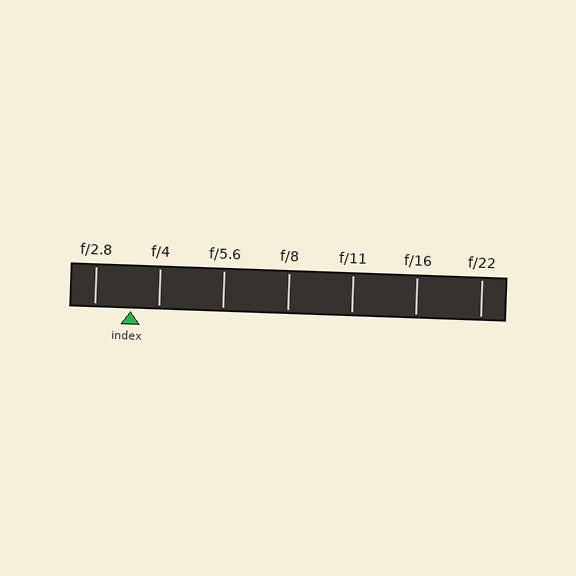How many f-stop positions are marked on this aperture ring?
There are 7 f-stop positions marked.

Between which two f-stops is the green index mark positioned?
The index mark is between f/2.8 and f/4.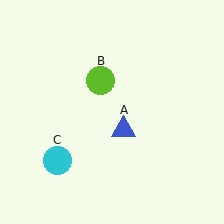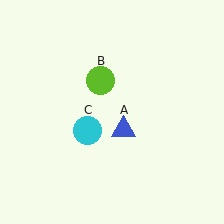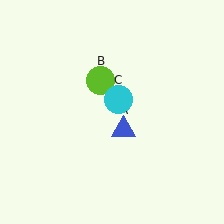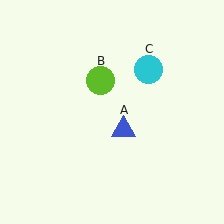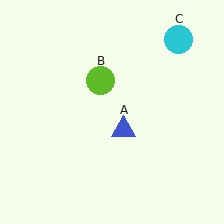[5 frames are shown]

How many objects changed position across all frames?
1 object changed position: cyan circle (object C).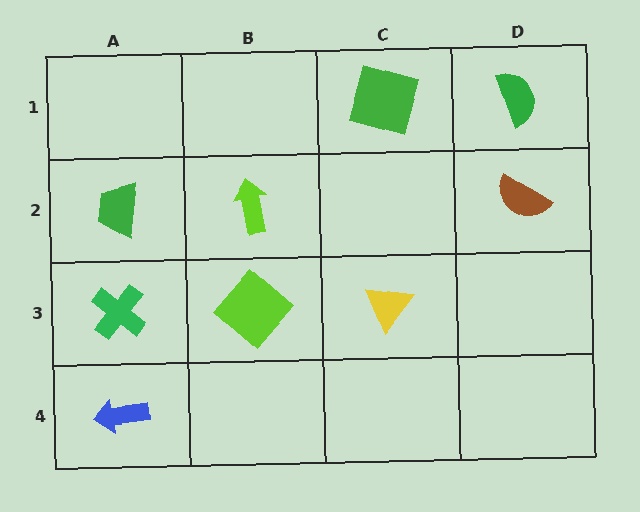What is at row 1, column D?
A green semicircle.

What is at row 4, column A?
A blue arrow.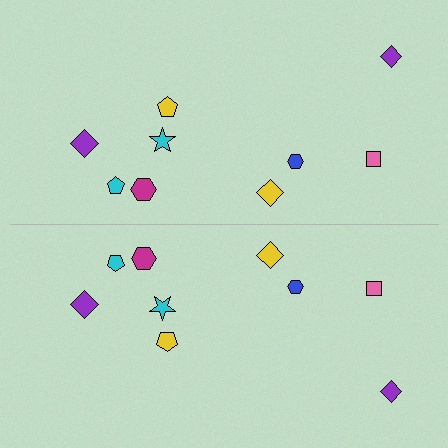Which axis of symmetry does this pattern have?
The pattern has a horizontal axis of symmetry running through the center of the image.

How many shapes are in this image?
There are 18 shapes in this image.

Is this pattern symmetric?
Yes, this pattern has bilateral (reflection) symmetry.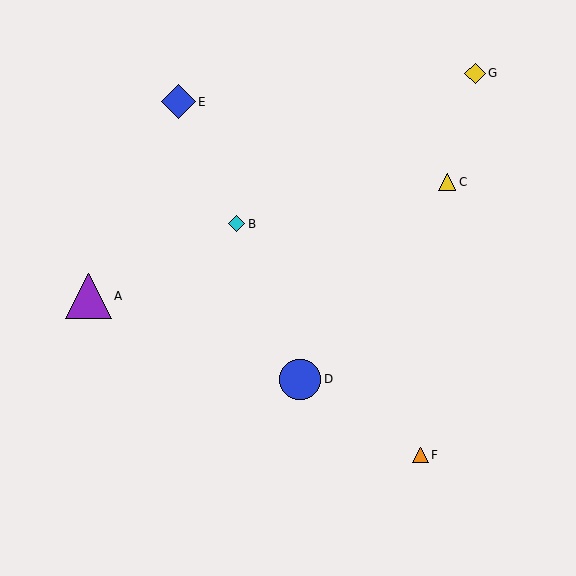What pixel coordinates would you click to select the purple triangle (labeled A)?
Click at (88, 296) to select the purple triangle A.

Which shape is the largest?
The purple triangle (labeled A) is the largest.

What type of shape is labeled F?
Shape F is an orange triangle.